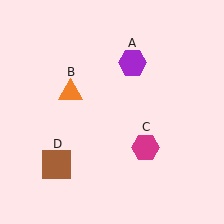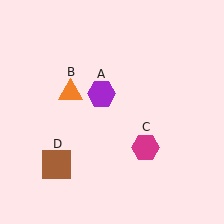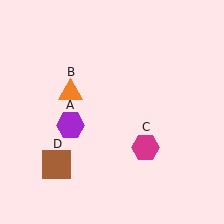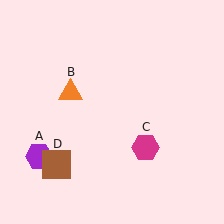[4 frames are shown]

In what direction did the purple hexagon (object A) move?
The purple hexagon (object A) moved down and to the left.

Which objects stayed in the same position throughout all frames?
Orange triangle (object B) and magenta hexagon (object C) and brown square (object D) remained stationary.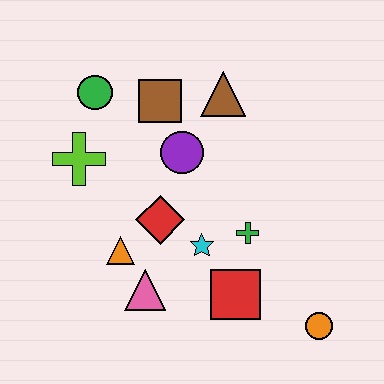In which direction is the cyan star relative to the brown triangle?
The cyan star is below the brown triangle.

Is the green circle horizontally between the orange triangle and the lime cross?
Yes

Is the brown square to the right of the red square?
No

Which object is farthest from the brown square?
The orange circle is farthest from the brown square.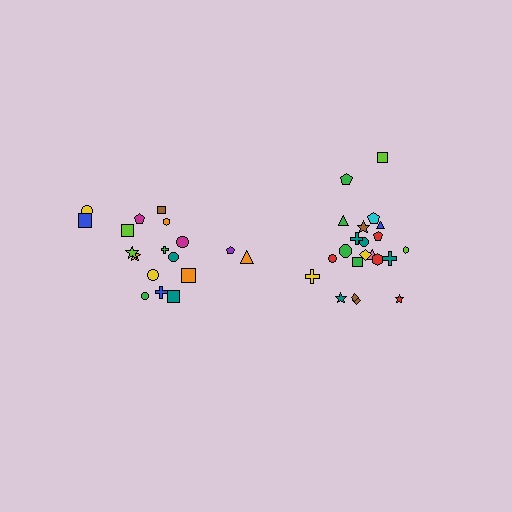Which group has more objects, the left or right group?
The right group.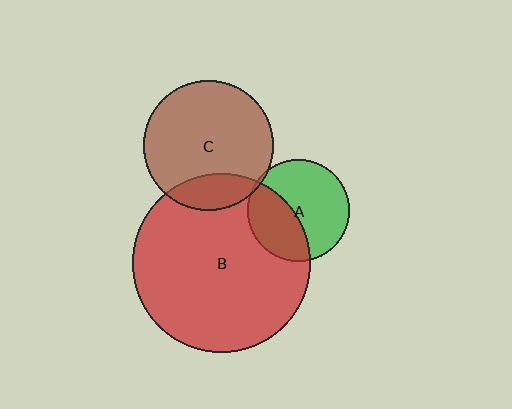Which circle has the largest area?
Circle B (red).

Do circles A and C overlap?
Yes.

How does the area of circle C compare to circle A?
Approximately 1.6 times.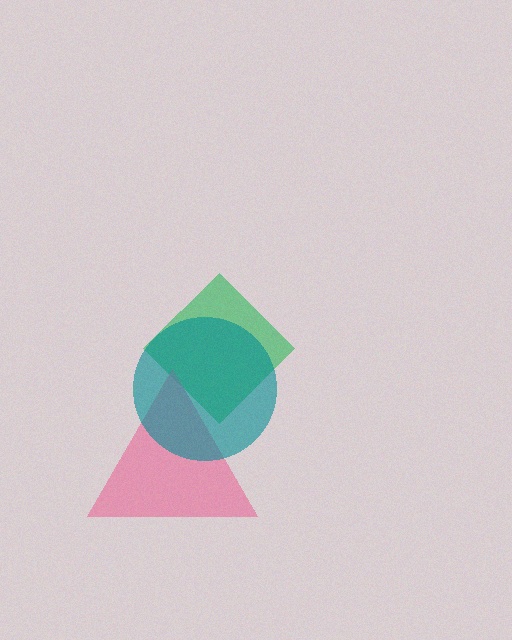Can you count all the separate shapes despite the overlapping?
Yes, there are 3 separate shapes.